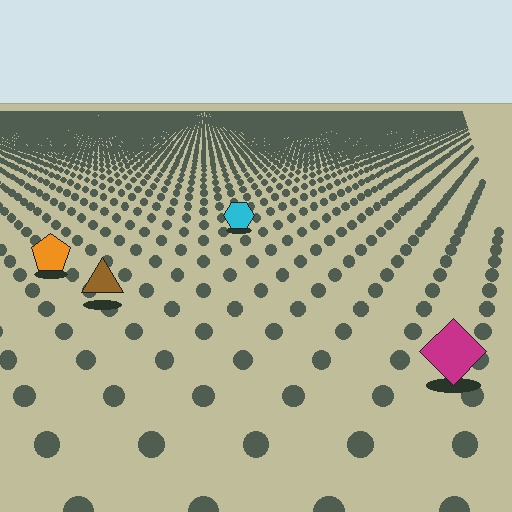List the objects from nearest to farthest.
From nearest to farthest: the magenta diamond, the brown triangle, the orange pentagon, the cyan hexagon.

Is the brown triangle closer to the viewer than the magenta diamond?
No. The magenta diamond is closer — you can tell from the texture gradient: the ground texture is coarser near it.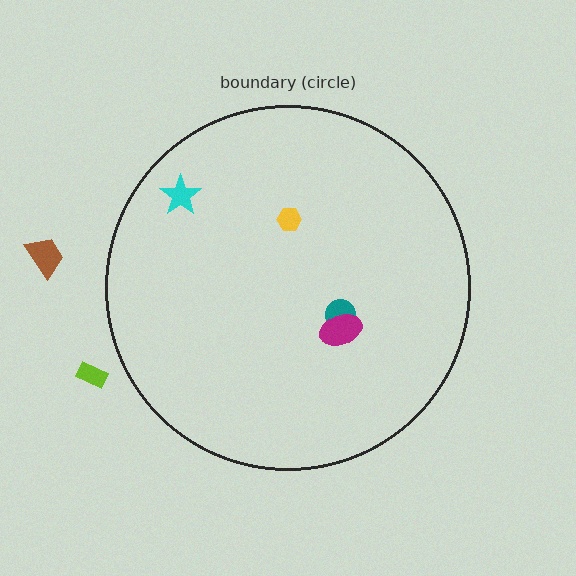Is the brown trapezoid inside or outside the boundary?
Outside.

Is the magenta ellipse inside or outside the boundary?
Inside.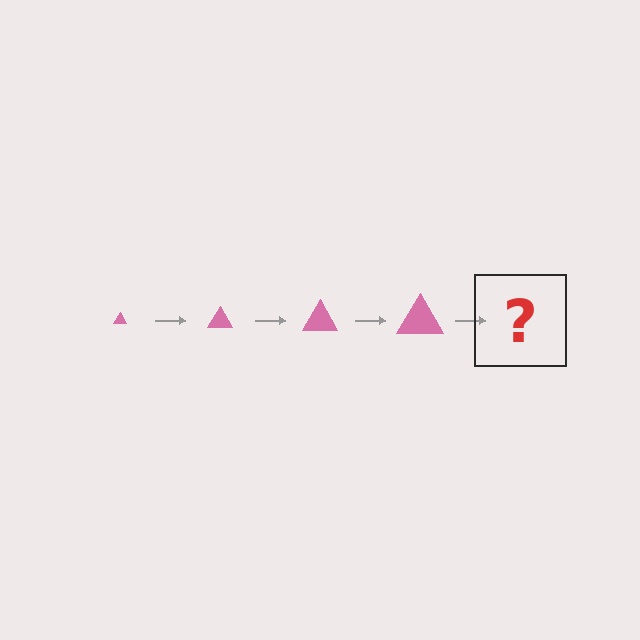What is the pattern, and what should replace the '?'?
The pattern is that the triangle gets progressively larger each step. The '?' should be a pink triangle, larger than the previous one.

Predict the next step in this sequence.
The next step is a pink triangle, larger than the previous one.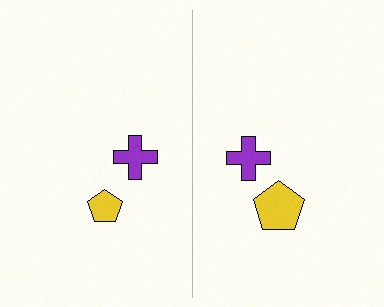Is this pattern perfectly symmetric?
No, the pattern is not perfectly symmetric. The yellow pentagon on the right side has a different size than its mirror counterpart.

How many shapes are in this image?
There are 4 shapes in this image.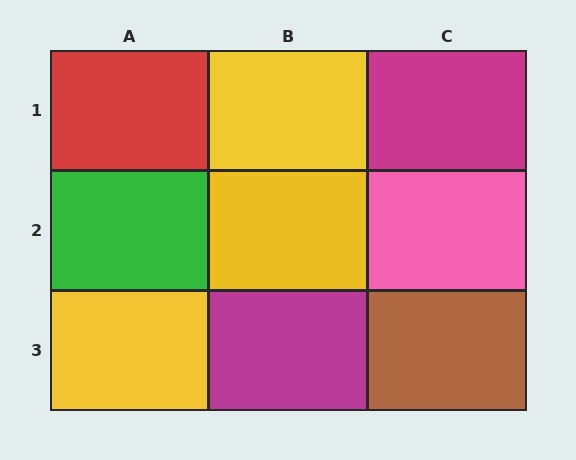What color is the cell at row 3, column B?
Magenta.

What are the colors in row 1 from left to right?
Red, yellow, magenta.